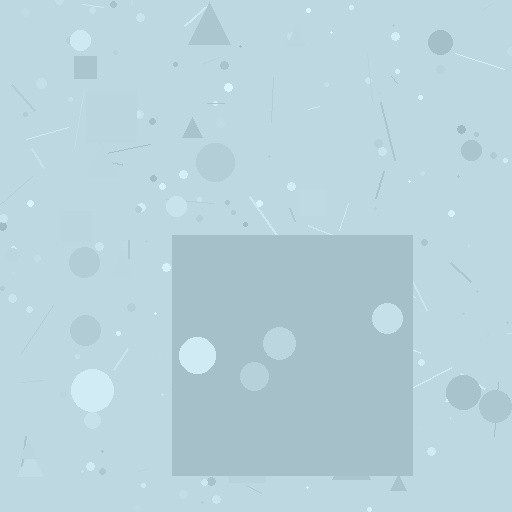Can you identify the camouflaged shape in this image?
The camouflaged shape is a square.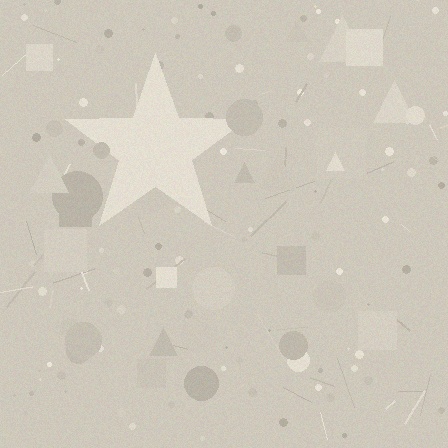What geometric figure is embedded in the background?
A star is embedded in the background.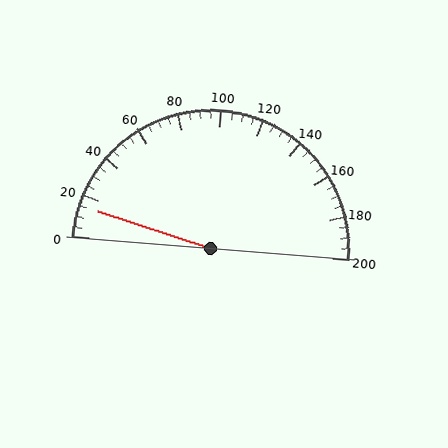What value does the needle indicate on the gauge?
The needle indicates approximately 15.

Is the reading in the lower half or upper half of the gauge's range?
The reading is in the lower half of the range (0 to 200).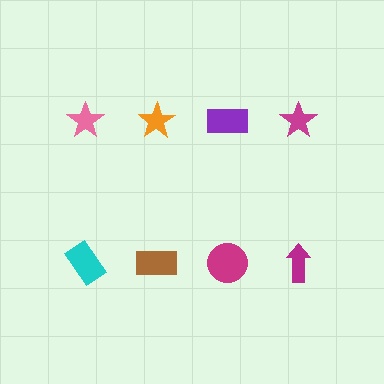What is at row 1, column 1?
A pink star.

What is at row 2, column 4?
A magenta arrow.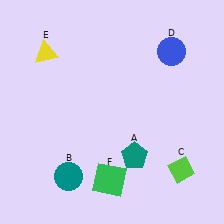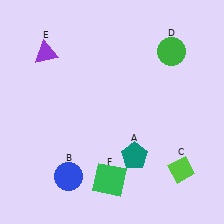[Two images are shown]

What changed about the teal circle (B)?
In Image 1, B is teal. In Image 2, it changed to blue.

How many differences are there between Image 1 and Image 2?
There are 3 differences between the two images.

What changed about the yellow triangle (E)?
In Image 1, E is yellow. In Image 2, it changed to purple.